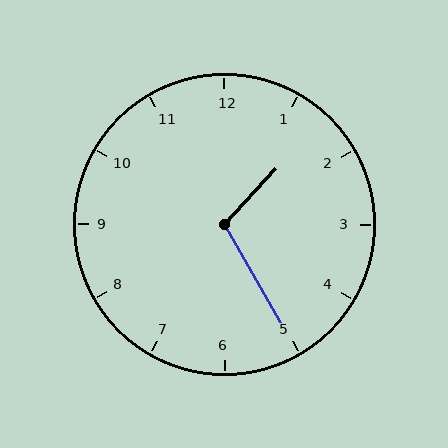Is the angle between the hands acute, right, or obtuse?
It is obtuse.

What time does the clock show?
1:25.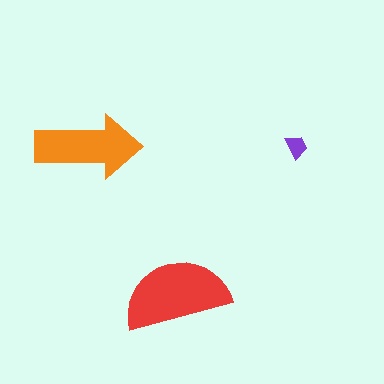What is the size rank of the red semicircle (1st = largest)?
1st.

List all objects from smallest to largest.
The purple trapezoid, the orange arrow, the red semicircle.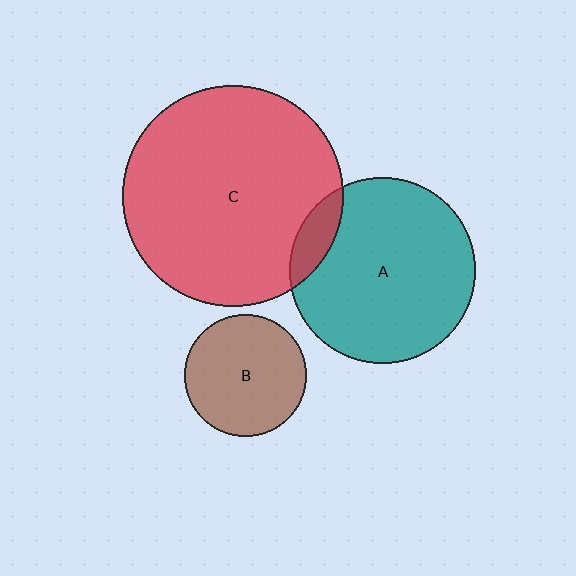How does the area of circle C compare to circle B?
Approximately 3.3 times.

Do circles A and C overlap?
Yes.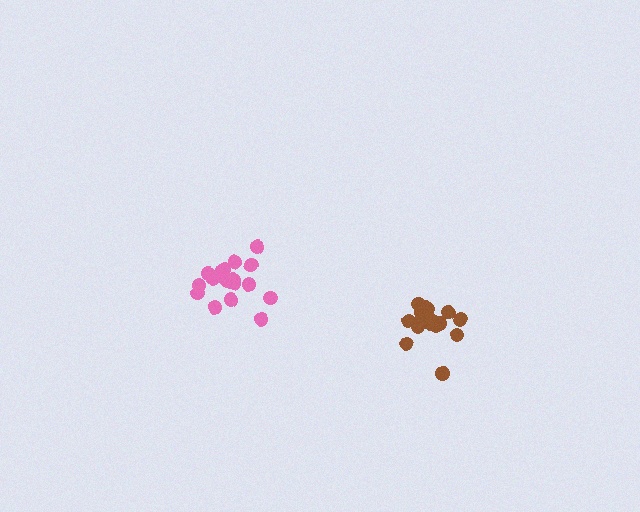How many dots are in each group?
Group 1: 19 dots, Group 2: 19 dots (38 total).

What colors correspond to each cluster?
The clusters are colored: brown, pink.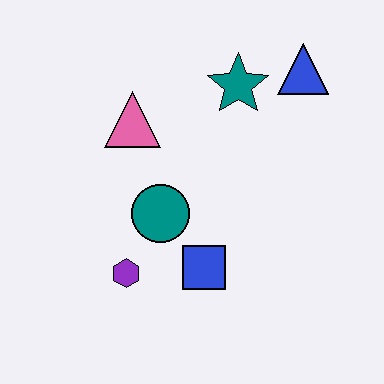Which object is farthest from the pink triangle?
The blue triangle is farthest from the pink triangle.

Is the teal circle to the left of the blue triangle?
Yes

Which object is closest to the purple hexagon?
The teal circle is closest to the purple hexagon.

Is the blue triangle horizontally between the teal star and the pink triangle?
No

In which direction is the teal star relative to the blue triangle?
The teal star is to the left of the blue triangle.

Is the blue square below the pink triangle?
Yes